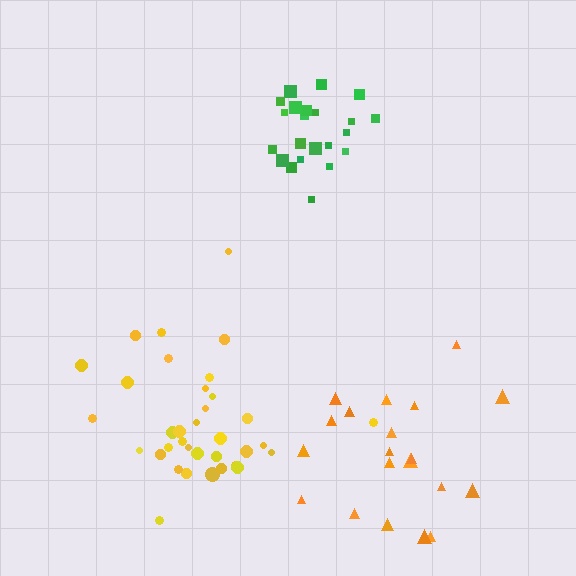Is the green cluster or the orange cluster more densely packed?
Green.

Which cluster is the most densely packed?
Green.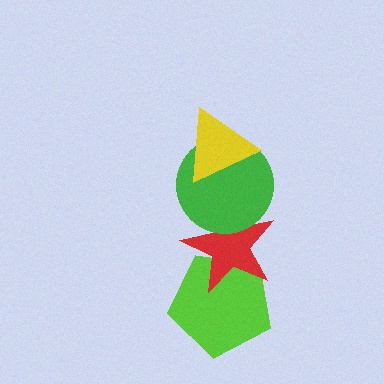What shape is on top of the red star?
The green circle is on top of the red star.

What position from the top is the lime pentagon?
The lime pentagon is 4th from the top.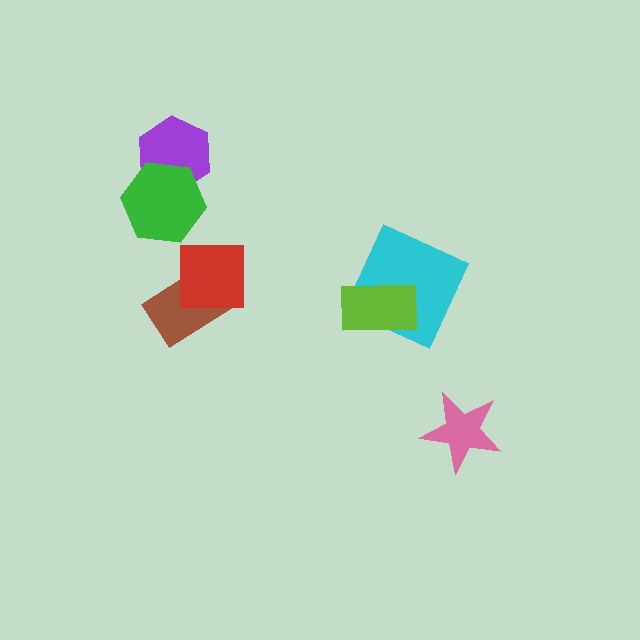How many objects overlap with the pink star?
0 objects overlap with the pink star.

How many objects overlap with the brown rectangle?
1 object overlaps with the brown rectangle.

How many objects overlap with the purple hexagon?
1 object overlaps with the purple hexagon.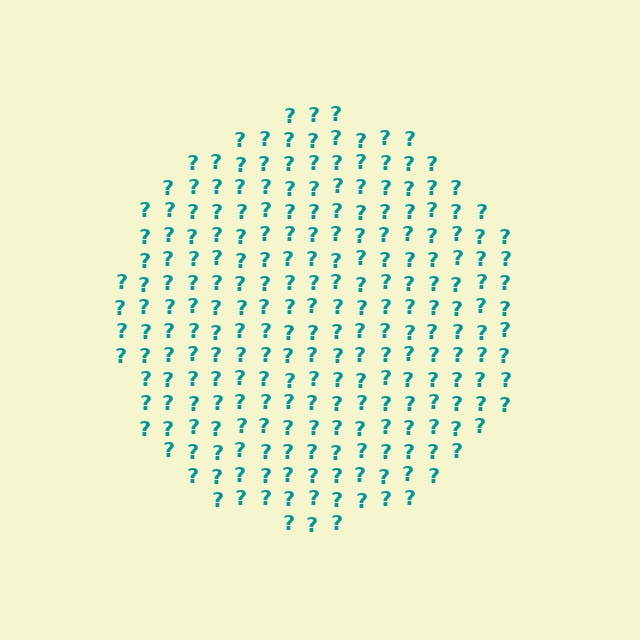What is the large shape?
The large shape is a circle.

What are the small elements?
The small elements are question marks.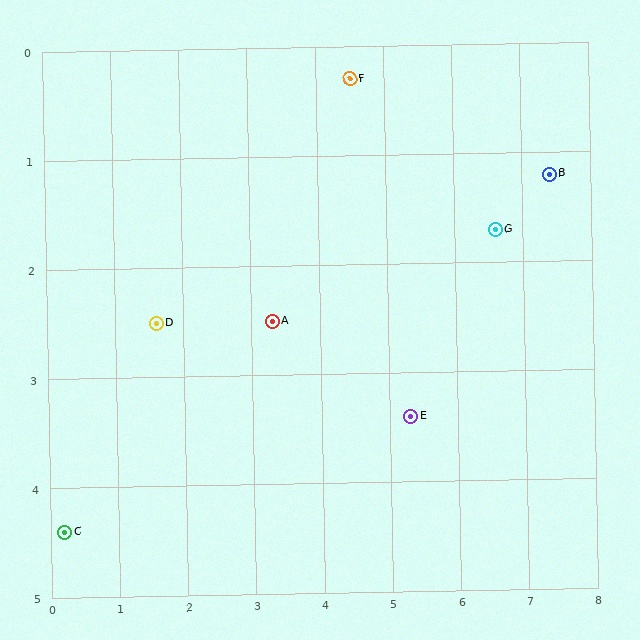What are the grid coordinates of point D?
Point D is at approximately (1.6, 2.5).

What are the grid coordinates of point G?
Point G is at approximately (6.6, 1.7).